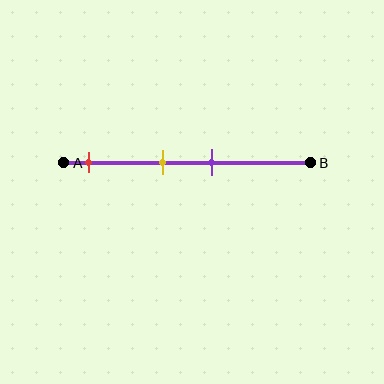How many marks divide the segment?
There are 3 marks dividing the segment.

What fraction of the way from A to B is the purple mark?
The purple mark is approximately 60% (0.6) of the way from A to B.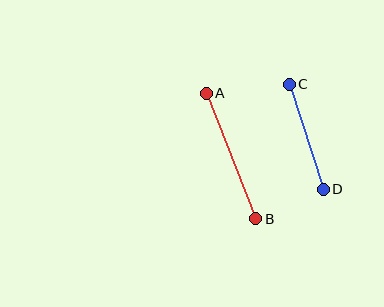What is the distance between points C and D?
The distance is approximately 110 pixels.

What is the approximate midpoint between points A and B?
The midpoint is at approximately (231, 156) pixels.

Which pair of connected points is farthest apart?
Points A and B are farthest apart.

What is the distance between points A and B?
The distance is approximately 135 pixels.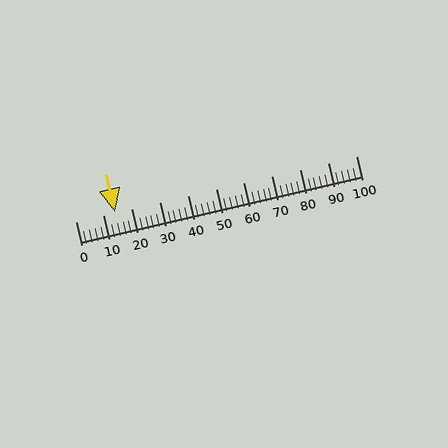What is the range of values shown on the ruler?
The ruler shows values from 0 to 100.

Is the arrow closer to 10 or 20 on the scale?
The arrow is closer to 10.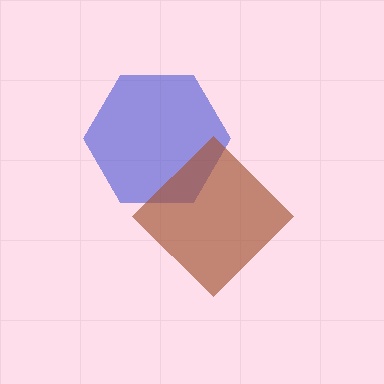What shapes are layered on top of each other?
The layered shapes are: a blue hexagon, a brown diamond.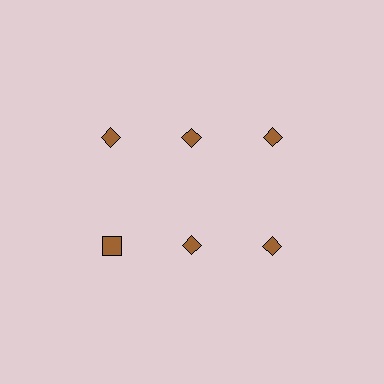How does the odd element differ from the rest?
It has a different shape: square instead of diamond.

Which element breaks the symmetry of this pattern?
The brown square in the second row, leftmost column breaks the symmetry. All other shapes are brown diamonds.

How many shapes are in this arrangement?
There are 6 shapes arranged in a grid pattern.